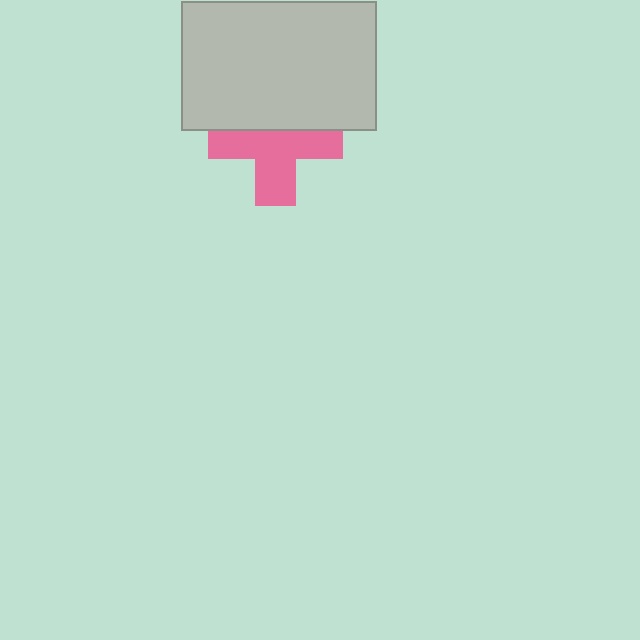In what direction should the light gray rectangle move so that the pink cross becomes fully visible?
The light gray rectangle should move up. That is the shortest direction to clear the overlap and leave the pink cross fully visible.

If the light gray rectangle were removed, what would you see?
You would see the complete pink cross.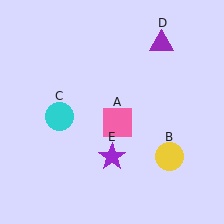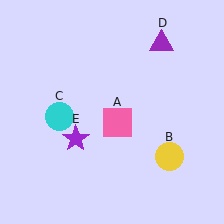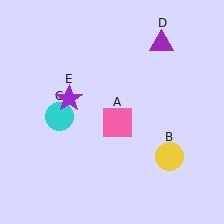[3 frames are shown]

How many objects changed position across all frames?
1 object changed position: purple star (object E).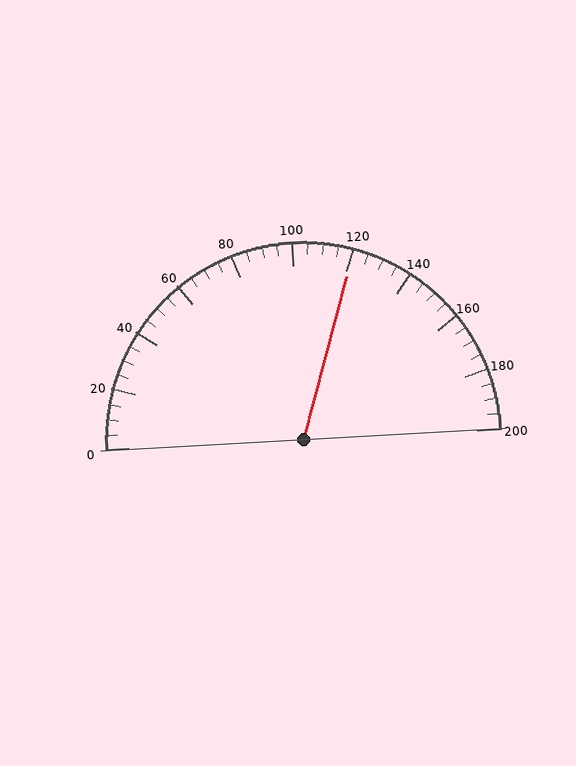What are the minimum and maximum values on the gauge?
The gauge ranges from 0 to 200.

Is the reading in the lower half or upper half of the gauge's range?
The reading is in the upper half of the range (0 to 200).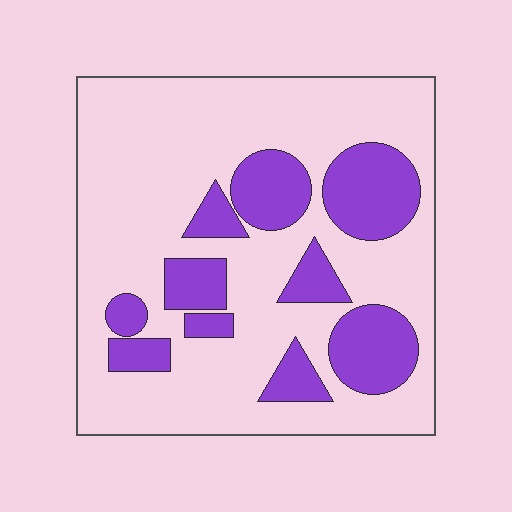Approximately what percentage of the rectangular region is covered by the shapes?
Approximately 25%.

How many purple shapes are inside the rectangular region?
10.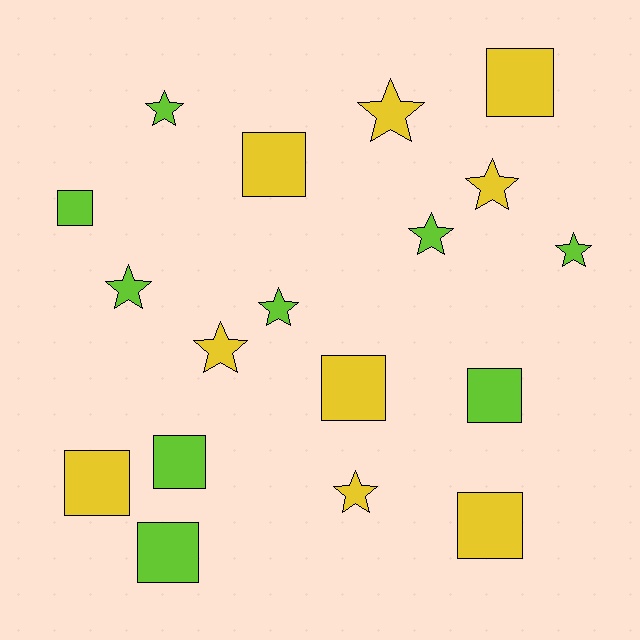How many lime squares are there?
There are 4 lime squares.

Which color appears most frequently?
Lime, with 9 objects.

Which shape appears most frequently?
Star, with 9 objects.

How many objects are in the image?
There are 18 objects.